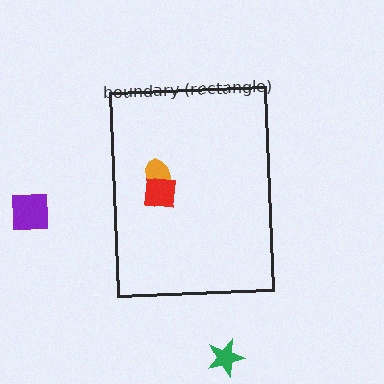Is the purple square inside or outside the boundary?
Outside.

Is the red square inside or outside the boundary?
Inside.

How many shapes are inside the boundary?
2 inside, 2 outside.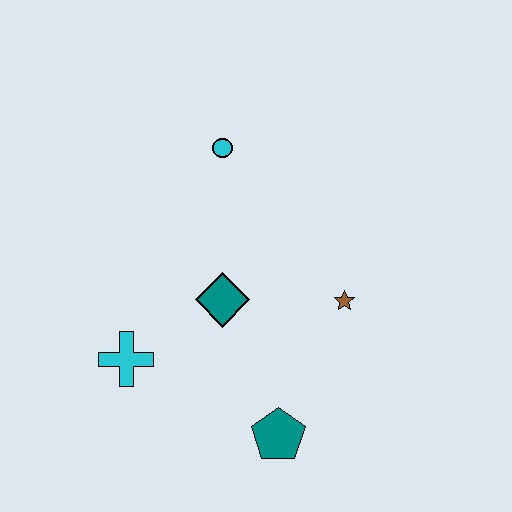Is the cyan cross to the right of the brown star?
No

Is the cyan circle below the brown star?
No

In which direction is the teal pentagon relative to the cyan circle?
The teal pentagon is below the cyan circle.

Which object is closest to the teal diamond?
The cyan cross is closest to the teal diamond.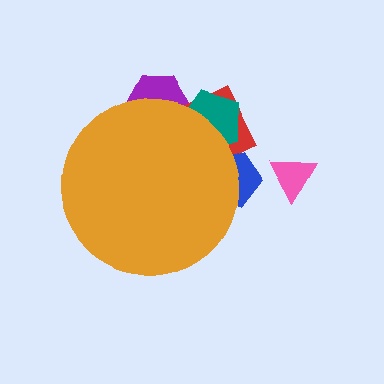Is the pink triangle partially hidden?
No, the pink triangle is fully visible.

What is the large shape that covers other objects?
An orange circle.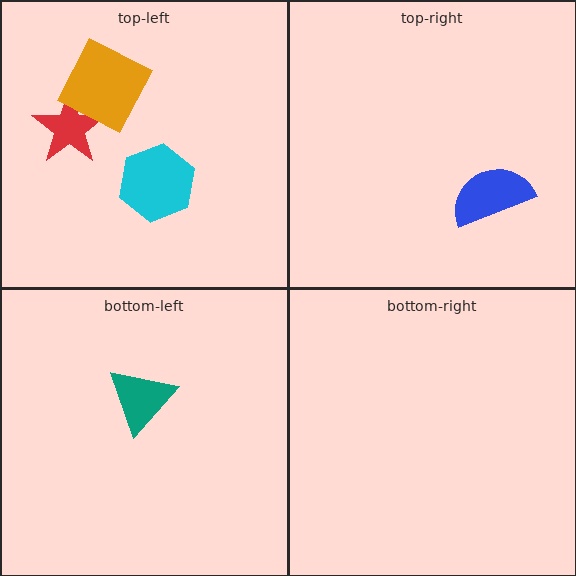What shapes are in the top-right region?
The blue semicircle.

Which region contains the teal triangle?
The bottom-left region.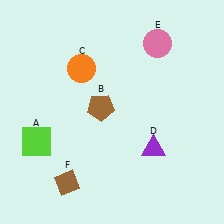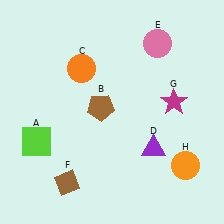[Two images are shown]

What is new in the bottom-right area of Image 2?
An orange circle (H) was added in the bottom-right area of Image 2.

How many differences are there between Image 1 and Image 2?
There are 2 differences between the two images.